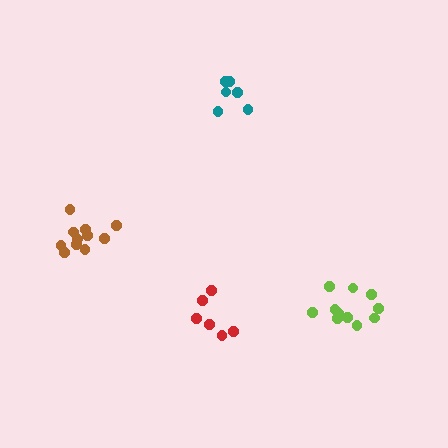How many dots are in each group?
Group 1: 6 dots, Group 2: 11 dots, Group 3: 11 dots, Group 4: 6 dots (34 total).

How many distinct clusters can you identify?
There are 4 distinct clusters.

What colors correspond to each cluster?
The clusters are colored: red, lime, brown, teal.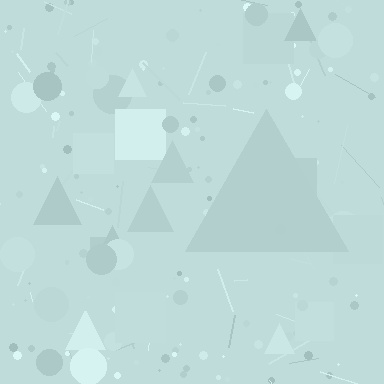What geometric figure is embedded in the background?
A triangle is embedded in the background.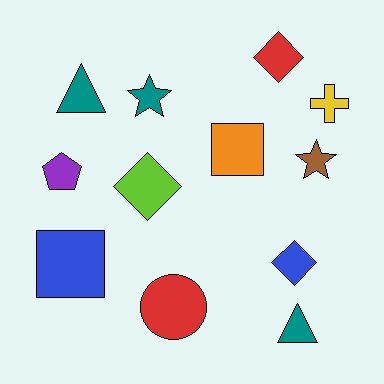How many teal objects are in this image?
There are 3 teal objects.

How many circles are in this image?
There is 1 circle.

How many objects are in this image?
There are 12 objects.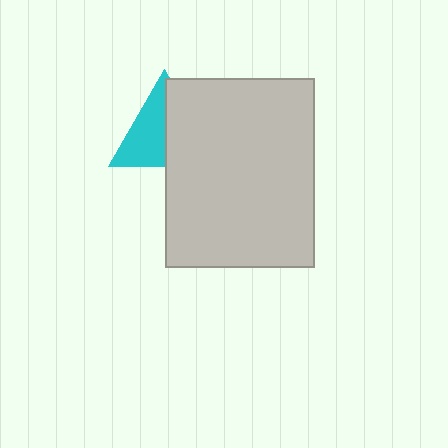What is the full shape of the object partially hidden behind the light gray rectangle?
The partially hidden object is a cyan triangle.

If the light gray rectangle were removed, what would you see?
You would see the complete cyan triangle.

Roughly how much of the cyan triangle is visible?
About half of it is visible (roughly 52%).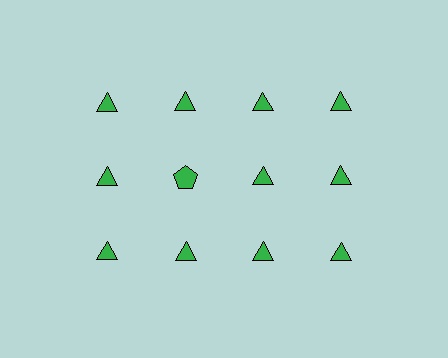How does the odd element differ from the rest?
It has a different shape: pentagon instead of triangle.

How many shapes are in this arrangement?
There are 12 shapes arranged in a grid pattern.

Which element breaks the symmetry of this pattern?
The green pentagon in the second row, second from left column breaks the symmetry. All other shapes are green triangles.